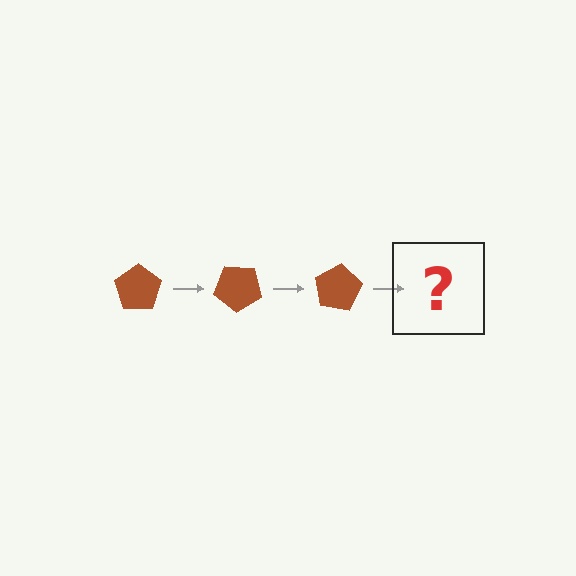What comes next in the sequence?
The next element should be a brown pentagon rotated 120 degrees.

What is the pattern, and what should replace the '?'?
The pattern is that the pentagon rotates 40 degrees each step. The '?' should be a brown pentagon rotated 120 degrees.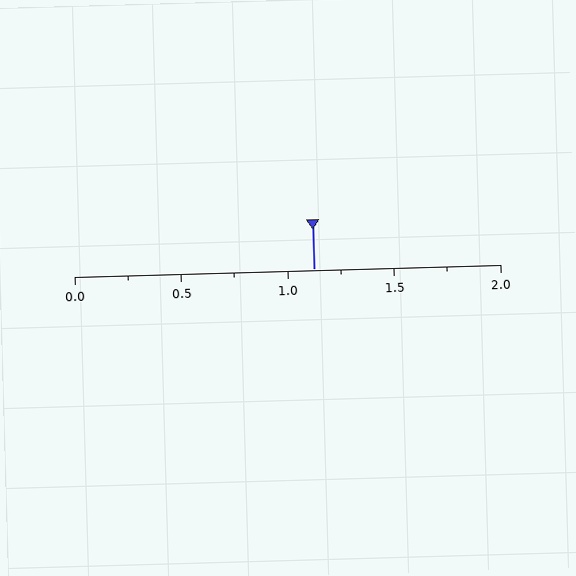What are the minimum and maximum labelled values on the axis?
The axis runs from 0.0 to 2.0.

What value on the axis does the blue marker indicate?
The marker indicates approximately 1.12.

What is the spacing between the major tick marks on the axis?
The major ticks are spaced 0.5 apart.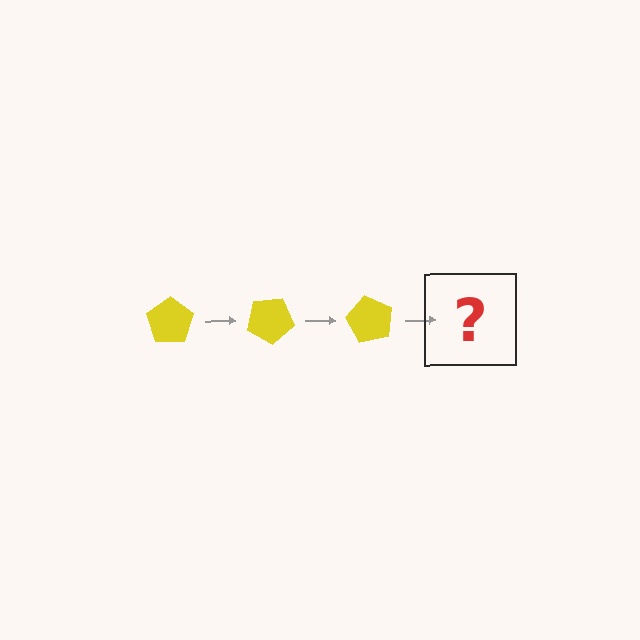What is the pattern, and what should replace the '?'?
The pattern is that the pentagon rotates 30 degrees each step. The '?' should be a yellow pentagon rotated 90 degrees.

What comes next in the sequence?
The next element should be a yellow pentagon rotated 90 degrees.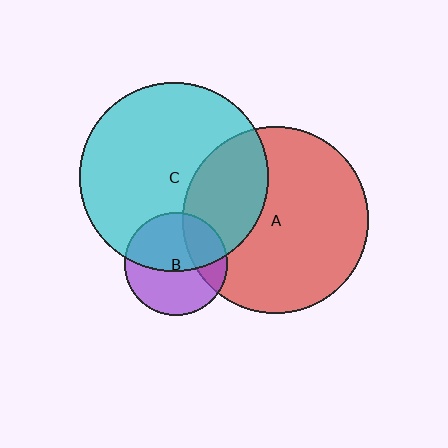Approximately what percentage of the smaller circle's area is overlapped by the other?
Approximately 55%.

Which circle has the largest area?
Circle C (cyan).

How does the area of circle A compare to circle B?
Approximately 3.3 times.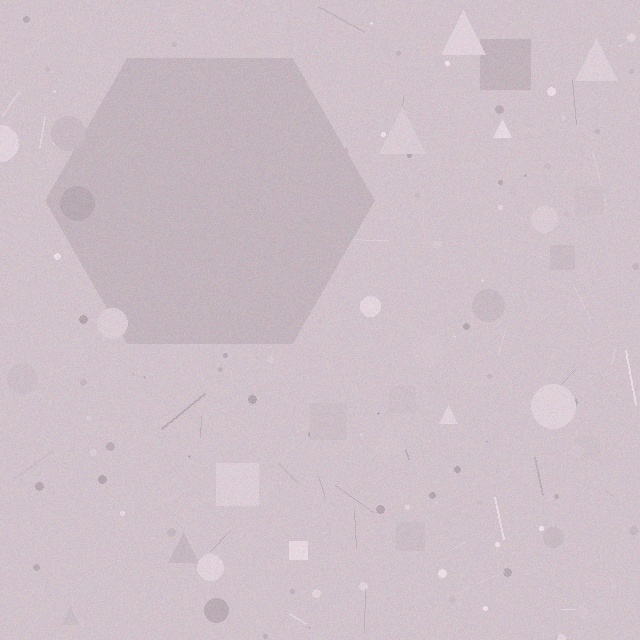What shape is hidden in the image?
A hexagon is hidden in the image.